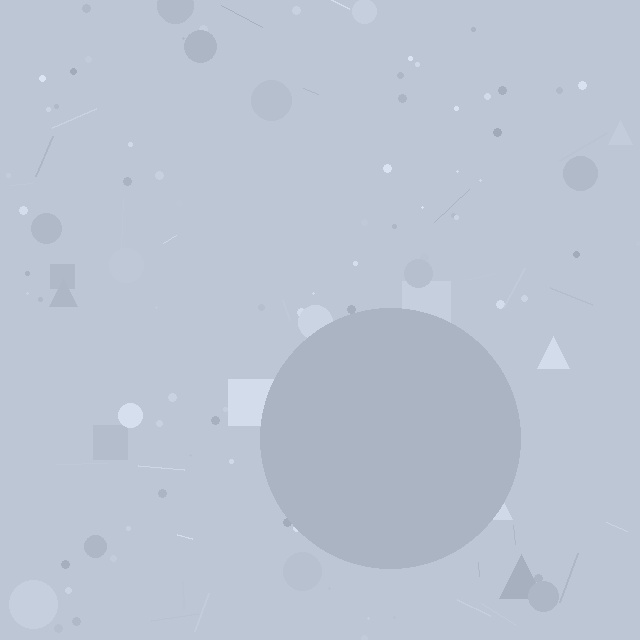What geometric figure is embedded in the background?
A circle is embedded in the background.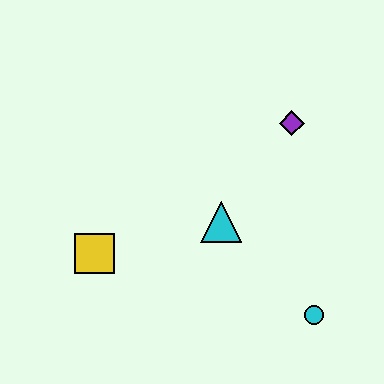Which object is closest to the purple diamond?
The cyan triangle is closest to the purple diamond.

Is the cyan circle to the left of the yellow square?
No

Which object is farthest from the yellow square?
The purple diamond is farthest from the yellow square.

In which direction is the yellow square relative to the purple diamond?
The yellow square is to the left of the purple diamond.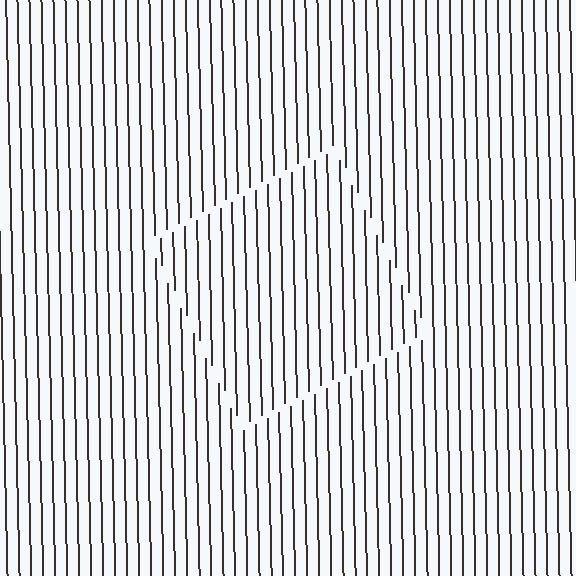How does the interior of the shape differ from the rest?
The interior of the shape contains the same grating, shifted by half a period — the contour is defined by the phase discontinuity where line-ends from the inner and outer gratings abut.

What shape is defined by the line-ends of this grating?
An illusory square. The interior of the shape contains the same grating, shifted by half a period — the contour is defined by the phase discontinuity where line-ends from the inner and outer gratings abut.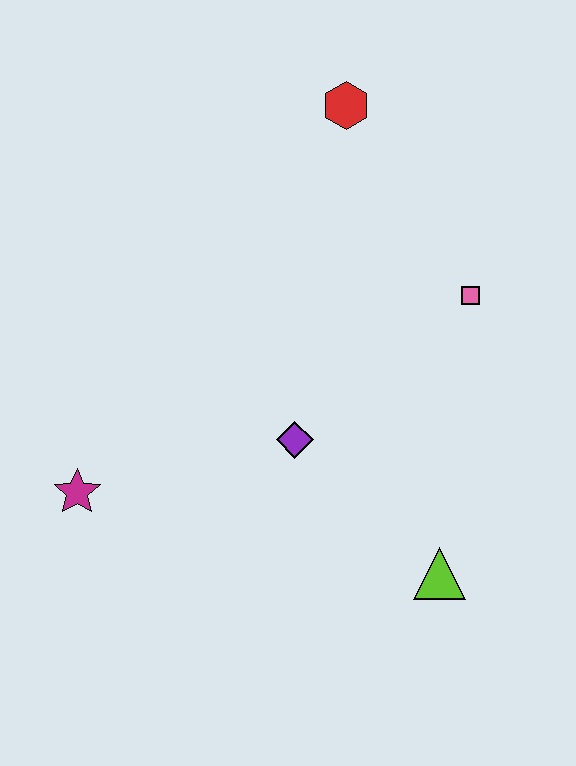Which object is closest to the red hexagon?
The pink square is closest to the red hexagon.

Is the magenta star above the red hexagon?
No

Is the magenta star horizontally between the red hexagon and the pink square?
No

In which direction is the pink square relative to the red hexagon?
The pink square is below the red hexagon.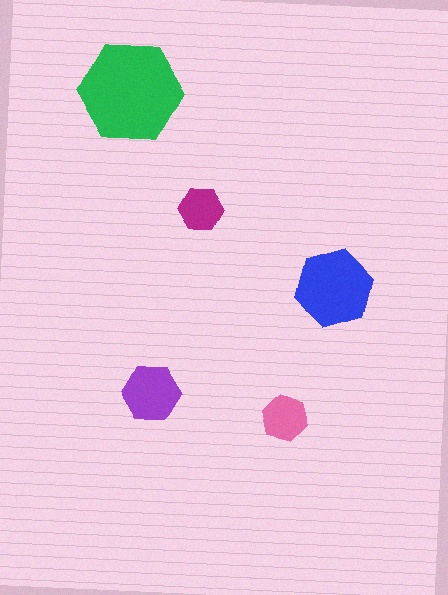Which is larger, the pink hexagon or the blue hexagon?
The blue one.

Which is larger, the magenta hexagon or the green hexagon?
The green one.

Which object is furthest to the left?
The green hexagon is leftmost.